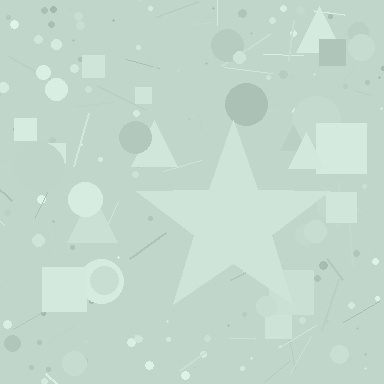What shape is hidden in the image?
A star is hidden in the image.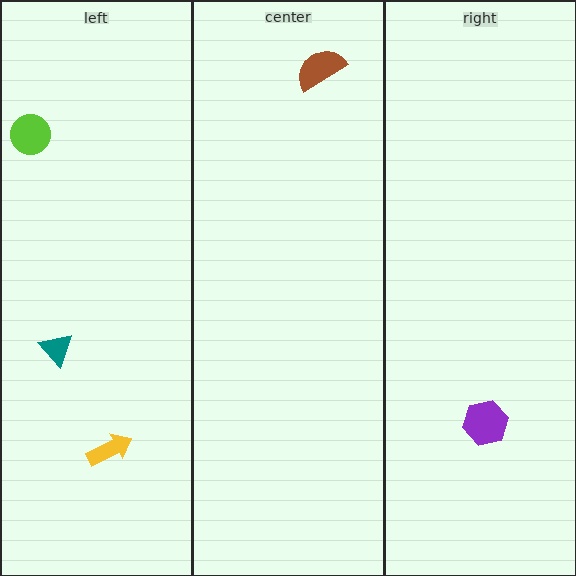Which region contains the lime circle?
The left region.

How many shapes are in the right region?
1.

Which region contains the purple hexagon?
The right region.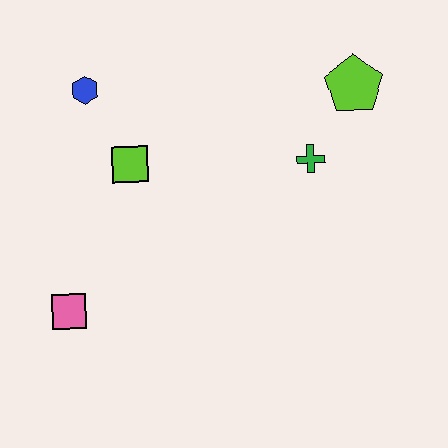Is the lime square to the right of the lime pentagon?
No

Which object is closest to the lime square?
The blue hexagon is closest to the lime square.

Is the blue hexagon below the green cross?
No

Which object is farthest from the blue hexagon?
The lime pentagon is farthest from the blue hexagon.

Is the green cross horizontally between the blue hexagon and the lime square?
No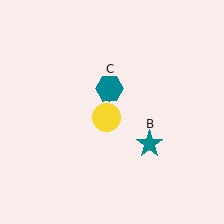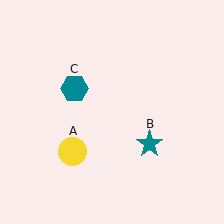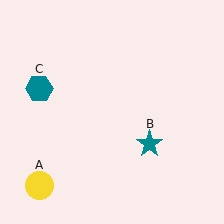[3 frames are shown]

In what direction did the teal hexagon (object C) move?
The teal hexagon (object C) moved left.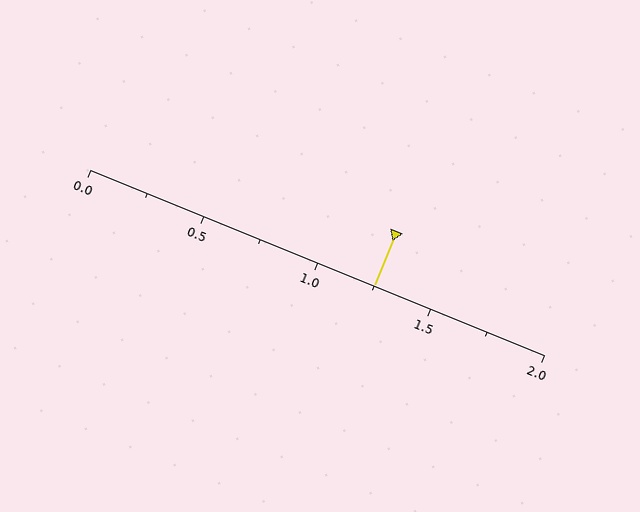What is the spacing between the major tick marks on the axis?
The major ticks are spaced 0.5 apart.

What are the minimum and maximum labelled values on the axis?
The axis runs from 0.0 to 2.0.